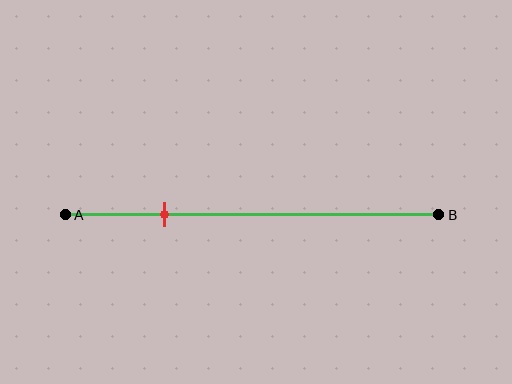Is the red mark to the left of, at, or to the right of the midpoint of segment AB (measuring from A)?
The red mark is to the left of the midpoint of segment AB.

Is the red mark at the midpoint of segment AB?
No, the mark is at about 25% from A, not at the 50% midpoint.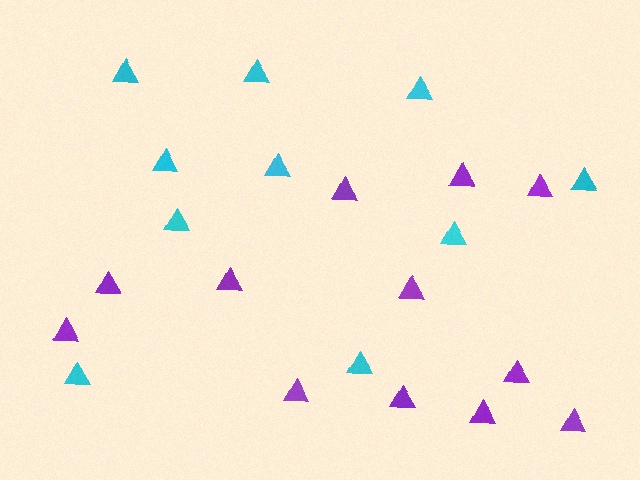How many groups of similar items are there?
There are 2 groups: one group of cyan triangles (10) and one group of purple triangles (12).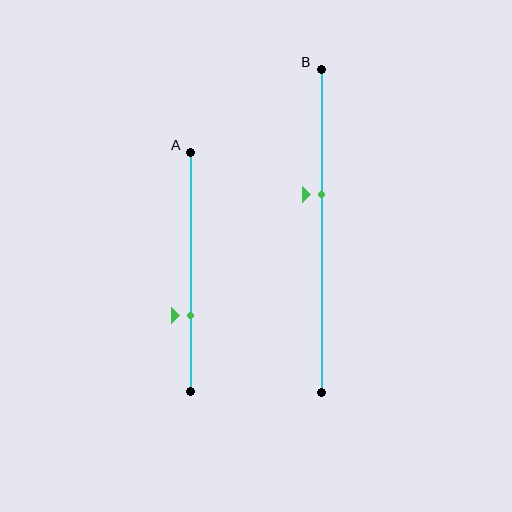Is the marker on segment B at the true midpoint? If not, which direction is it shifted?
No, the marker on segment B is shifted upward by about 11% of the segment length.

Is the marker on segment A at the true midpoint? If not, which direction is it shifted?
No, the marker on segment A is shifted downward by about 18% of the segment length.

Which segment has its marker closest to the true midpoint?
Segment B has its marker closest to the true midpoint.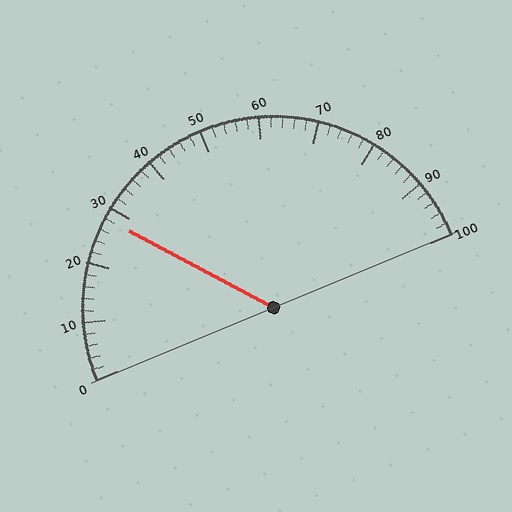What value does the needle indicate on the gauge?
The needle indicates approximately 28.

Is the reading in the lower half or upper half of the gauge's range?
The reading is in the lower half of the range (0 to 100).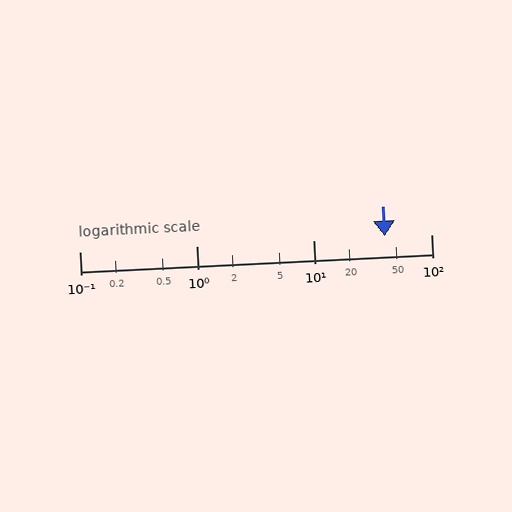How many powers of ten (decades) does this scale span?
The scale spans 3 decades, from 0.1 to 100.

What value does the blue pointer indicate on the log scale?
The pointer indicates approximately 40.